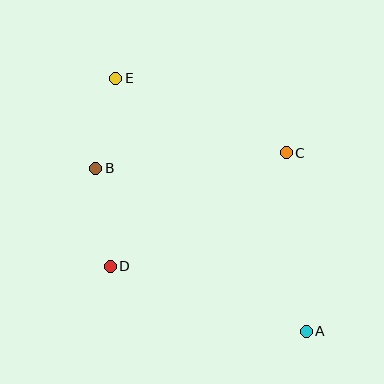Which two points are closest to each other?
Points B and E are closest to each other.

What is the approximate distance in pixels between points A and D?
The distance between A and D is approximately 206 pixels.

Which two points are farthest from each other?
Points A and E are farthest from each other.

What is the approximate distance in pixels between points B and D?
The distance between B and D is approximately 99 pixels.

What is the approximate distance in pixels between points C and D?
The distance between C and D is approximately 210 pixels.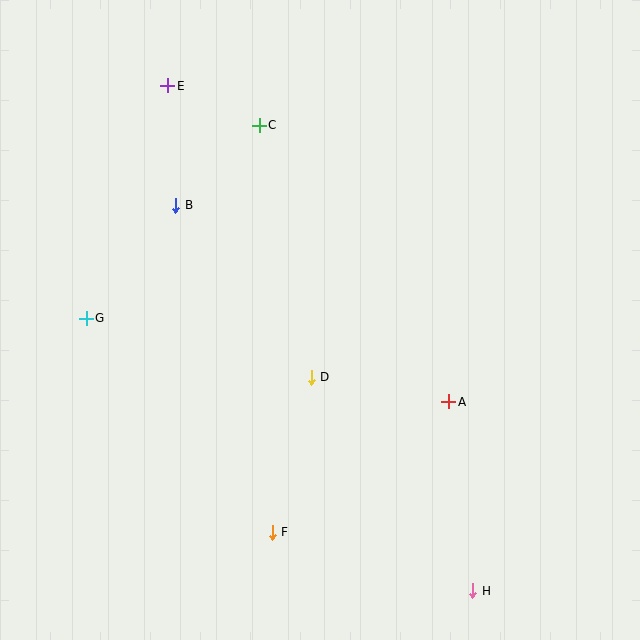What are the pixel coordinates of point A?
Point A is at (449, 402).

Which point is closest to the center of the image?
Point D at (311, 377) is closest to the center.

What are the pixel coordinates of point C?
Point C is at (259, 125).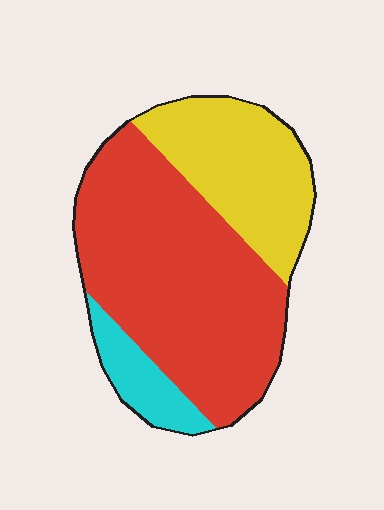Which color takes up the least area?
Cyan, at roughly 10%.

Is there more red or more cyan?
Red.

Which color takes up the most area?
Red, at roughly 60%.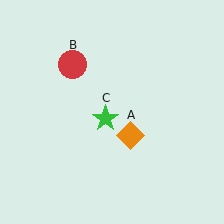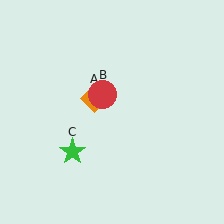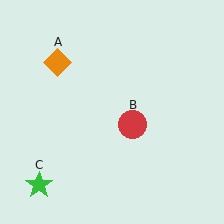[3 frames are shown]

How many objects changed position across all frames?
3 objects changed position: orange diamond (object A), red circle (object B), green star (object C).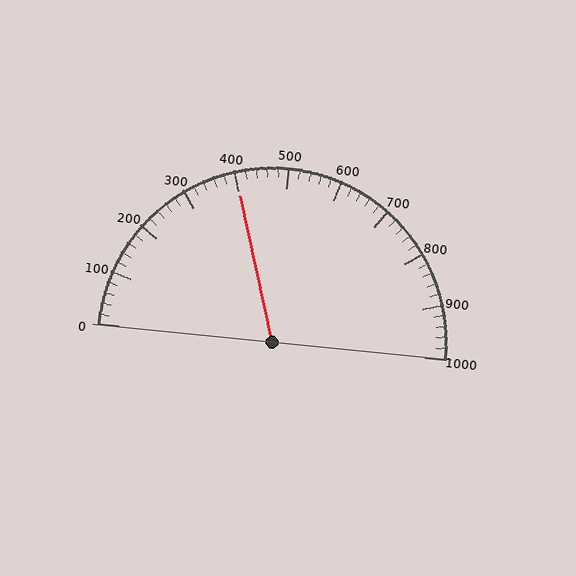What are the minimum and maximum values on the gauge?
The gauge ranges from 0 to 1000.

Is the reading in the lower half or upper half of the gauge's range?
The reading is in the lower half of the range (0 to 1000).